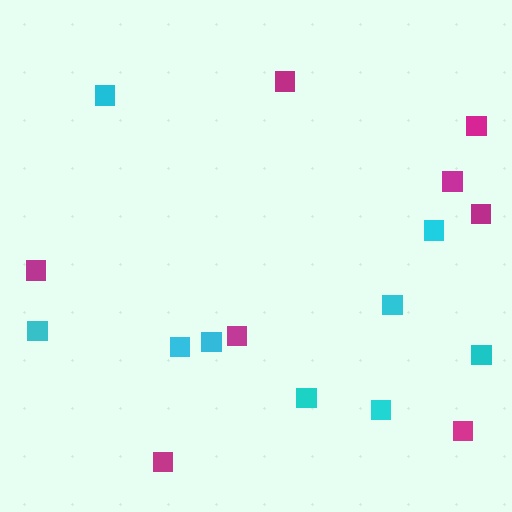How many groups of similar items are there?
There are 2 groups: one group of cyan squares (9) and one group of magenta squares (8).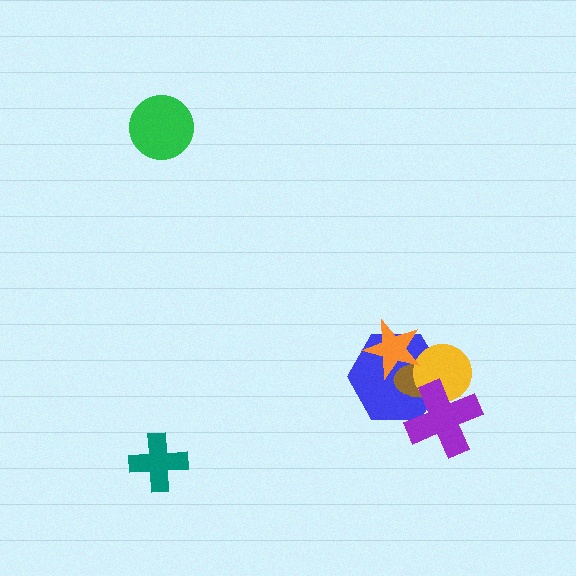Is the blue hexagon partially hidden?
Yes, it is partially covered by another shape.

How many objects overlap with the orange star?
2 objects overlap with the orange star.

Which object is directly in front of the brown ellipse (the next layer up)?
The yellow circle is directly in front of the brown ellipse.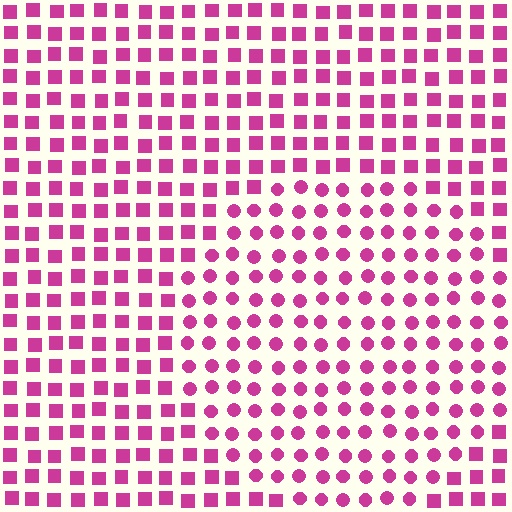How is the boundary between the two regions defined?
The boundary is defined by a change in element shape: circles inside vs. squares outside. All elements share the same color and spacing.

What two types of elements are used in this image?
The image uses circles inside the circle region and squares outside it.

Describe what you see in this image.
The image is filled with small magenta elements arranged in a uniform grid. A circle-shaped region contains circles, while the surrounding area contains squares. The boundary is defined purely by the change in element shape.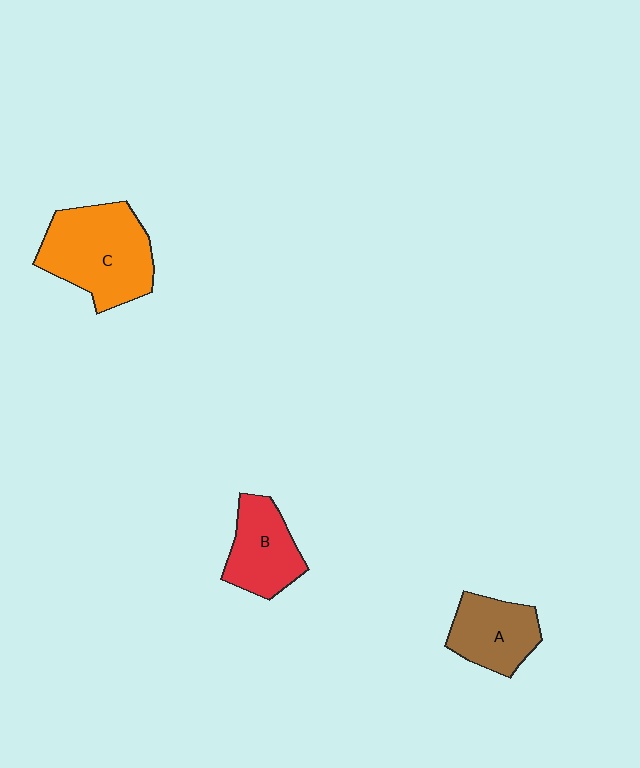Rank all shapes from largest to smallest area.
From largest to smallest: C (orange), B (red), A (brown).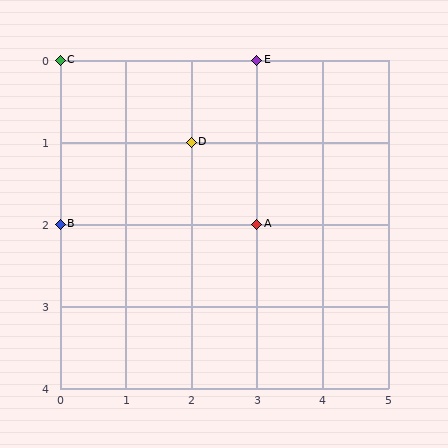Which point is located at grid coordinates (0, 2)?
Point B is at (0, 2).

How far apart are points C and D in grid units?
Points C and D are 2 columns and 1 row apart (about 2.2 grid units diagonally).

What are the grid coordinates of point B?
Point B is at grid coordinates (0, 2).